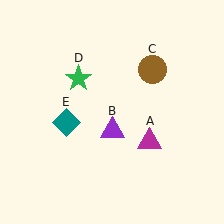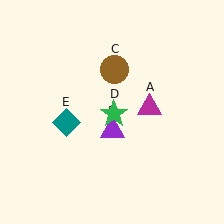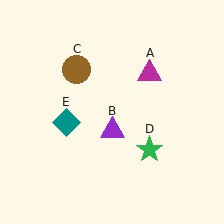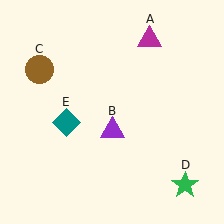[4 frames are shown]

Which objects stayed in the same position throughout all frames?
Purple triangle (object B) and teal diamond (object E) remained stationary.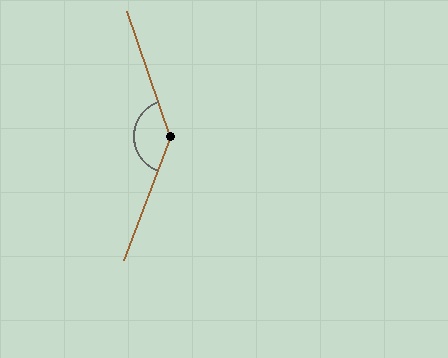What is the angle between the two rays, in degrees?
Approximately 140 degrees.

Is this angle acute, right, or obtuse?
It is obtuse.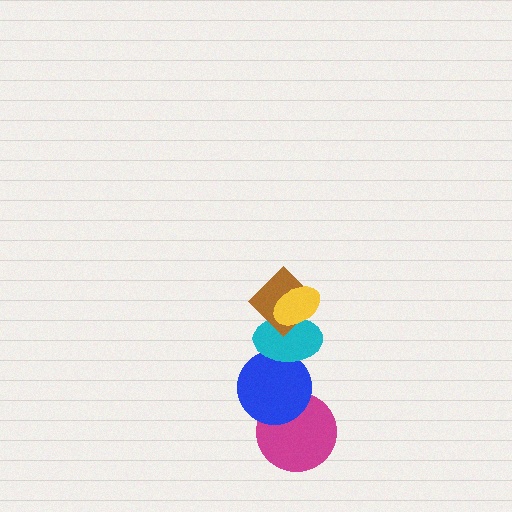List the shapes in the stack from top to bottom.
From top to bottom: the yellow ellipse, the brown diamond, the cyan ellipse, the blue circle, the magenta circle.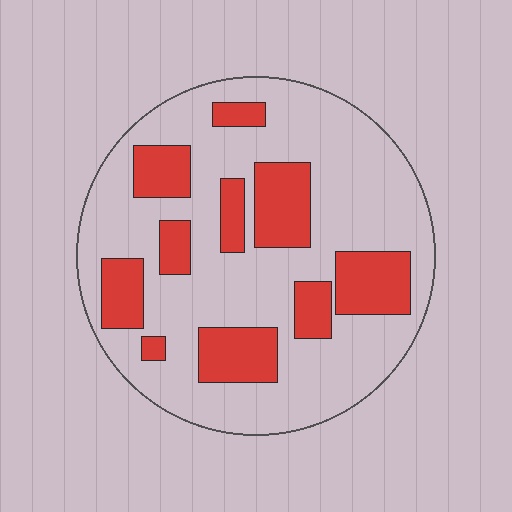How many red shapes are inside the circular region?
10.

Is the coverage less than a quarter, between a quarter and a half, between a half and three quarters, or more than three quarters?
Between a quarter and a half.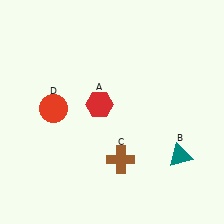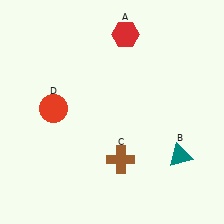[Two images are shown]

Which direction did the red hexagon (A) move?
The red hexagon (A) moved up.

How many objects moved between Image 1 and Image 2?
1 object moved between the two images.